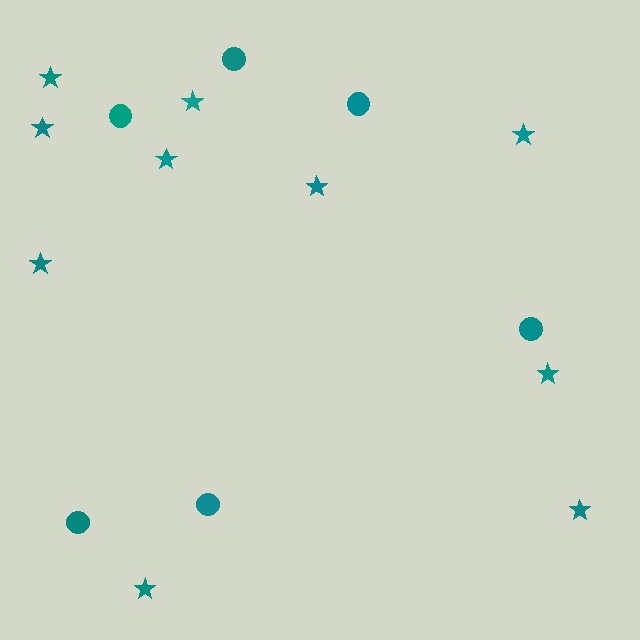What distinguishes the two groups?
There are 2 groups: one group of circles (6) and one group of stars (10).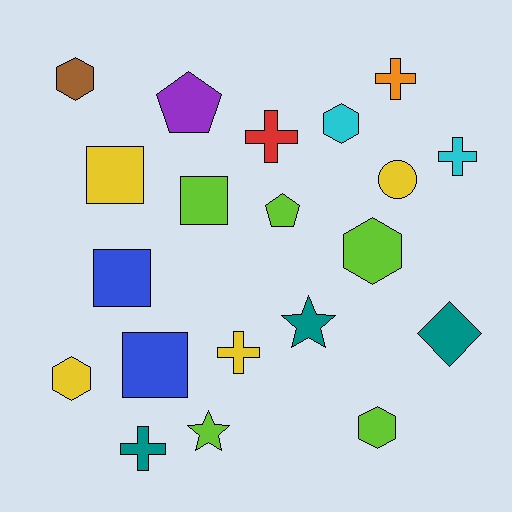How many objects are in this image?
There are 20 objects.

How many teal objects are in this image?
There are 3 teal objects.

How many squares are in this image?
There are 4 squares.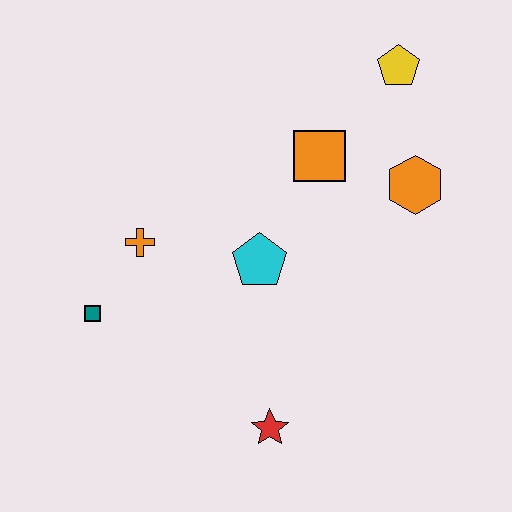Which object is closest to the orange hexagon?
The orange square is closest to the orange hexagon.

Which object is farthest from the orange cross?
The yellow pentagon is farthest from the orange cross.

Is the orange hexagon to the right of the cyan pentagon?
Yes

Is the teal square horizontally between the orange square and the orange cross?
No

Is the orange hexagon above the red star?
Yes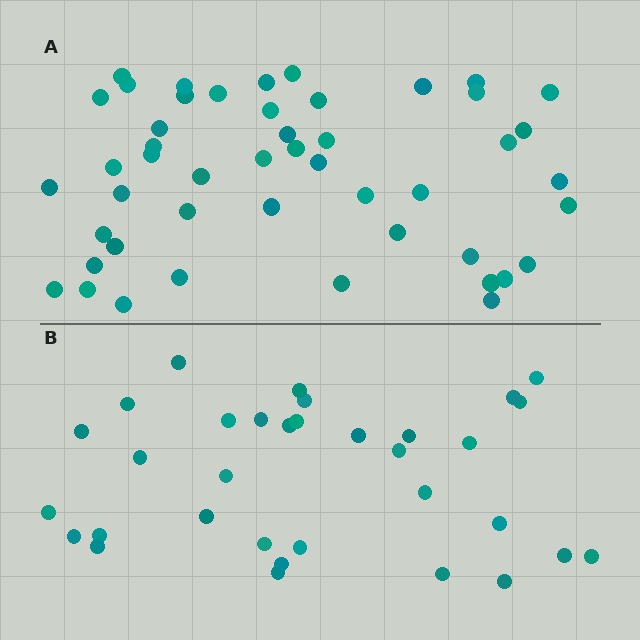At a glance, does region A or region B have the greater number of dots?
Region A (the top region) has more dots.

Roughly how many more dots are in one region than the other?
Region A has approximately 15 more dots than region B.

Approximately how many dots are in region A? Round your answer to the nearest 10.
About 50 dots. (The exact count is 48, which rounds to 50.)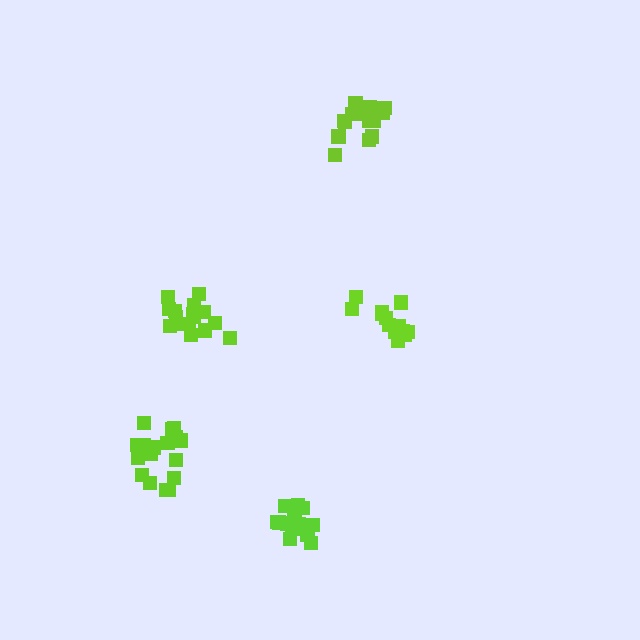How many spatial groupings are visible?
There are 5 spatial groupings.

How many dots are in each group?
Group 1: 16 dots, Group 2: 14 dots, Group 3: 16 dots, Group 4: 20 dots, Group 5: 18 dots (84 total).